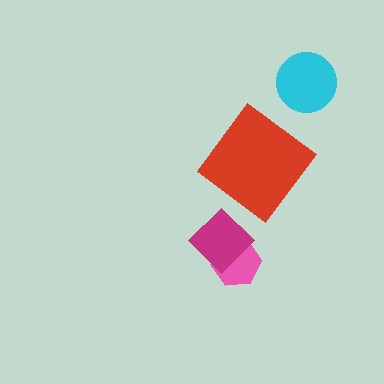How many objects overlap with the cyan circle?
0 objects overlap with the cyan circle.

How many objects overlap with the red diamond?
0 objects overlap with the red diamond.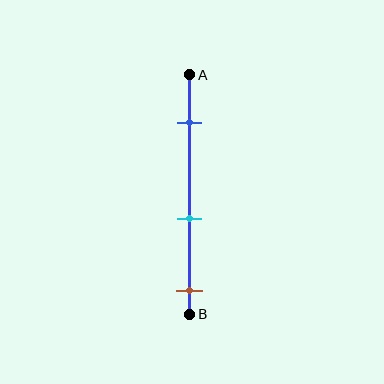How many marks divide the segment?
There are 3 marks dividing the segment.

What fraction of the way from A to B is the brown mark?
The brown mark is approximately 90% (0.9) of the way from A to B.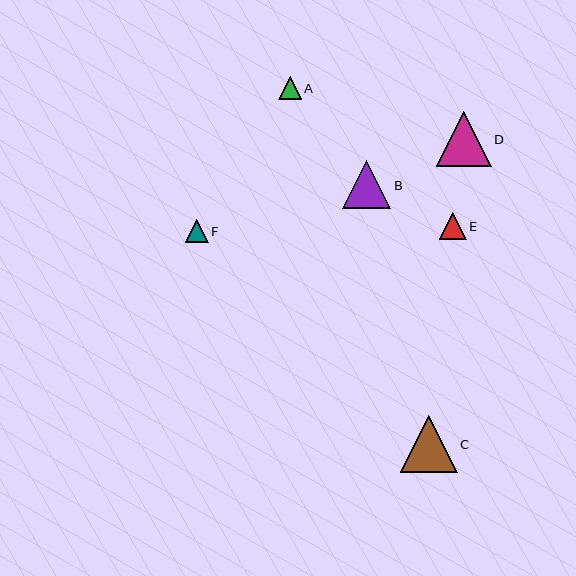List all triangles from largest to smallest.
From largest to smallest: C, D, B, E, F, A.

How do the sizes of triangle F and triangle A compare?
Triangle F and triangle A are approximately the same size.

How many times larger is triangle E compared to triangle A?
Triangle E is approximately 1.2 times the size of triangle A.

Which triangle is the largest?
Triangle C is the largest with a size of approximately 57 pixels.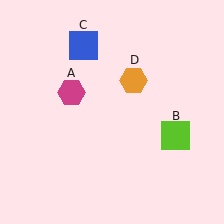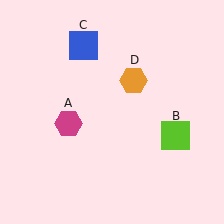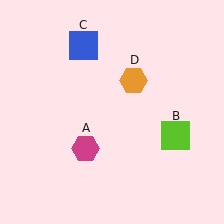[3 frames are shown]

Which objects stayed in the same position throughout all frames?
Lime square (object B) and blue square (object C) and orange hexagon (object D) remained stationary.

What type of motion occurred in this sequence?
The magenta hexagon (object A) rotated counterclockwise around the center of the scene.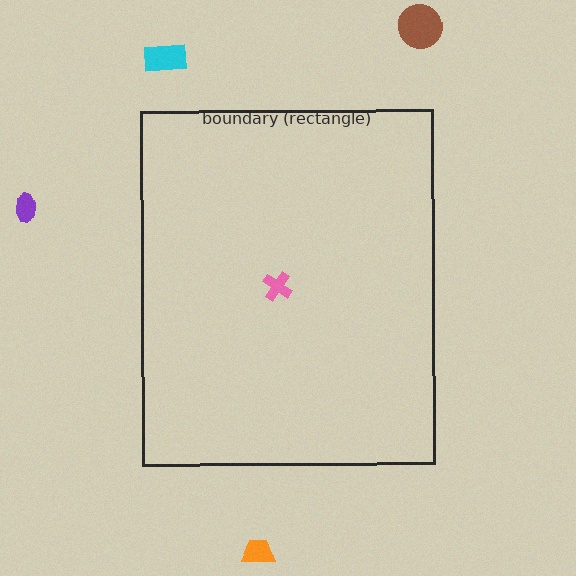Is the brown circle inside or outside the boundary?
Outside.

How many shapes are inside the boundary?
1 inside, 4 outside.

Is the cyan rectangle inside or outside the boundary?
Outside.